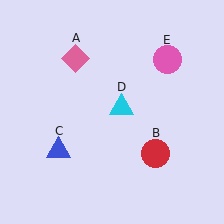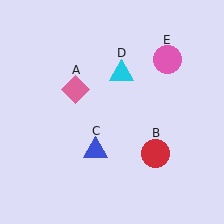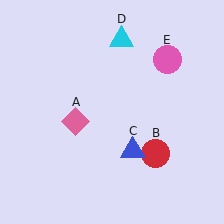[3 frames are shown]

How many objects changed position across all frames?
3 objects changed position: pink diamond (object A), blue triangle (object C), cyan triangle (object D).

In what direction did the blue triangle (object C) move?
The blue triangle (object C) moved right.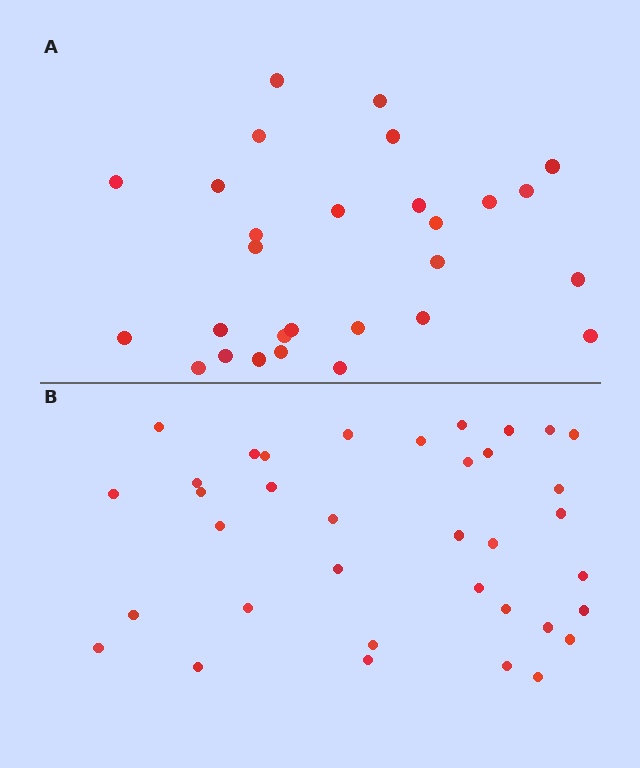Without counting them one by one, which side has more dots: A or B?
Region B (the bottom region) has more dots.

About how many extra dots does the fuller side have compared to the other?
Region B has roughly 8 or so more dots than region A.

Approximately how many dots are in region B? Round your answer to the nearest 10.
About 40 dots. (The exact count is 36, which rounds to 40.)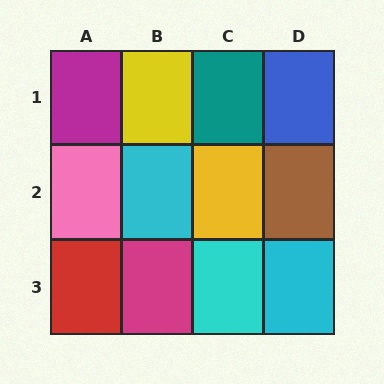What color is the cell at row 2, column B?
Cyan.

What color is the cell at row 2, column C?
Yellow.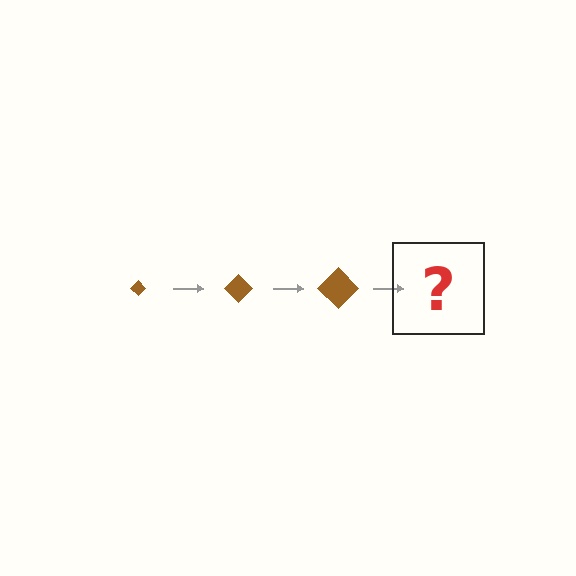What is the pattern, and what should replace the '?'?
The pattern is that the diamond gets progressively larger each step. The '?' should be a brown diamond, larger than the previous one.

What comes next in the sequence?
The next element should be a brown diamond, larger than the previous one.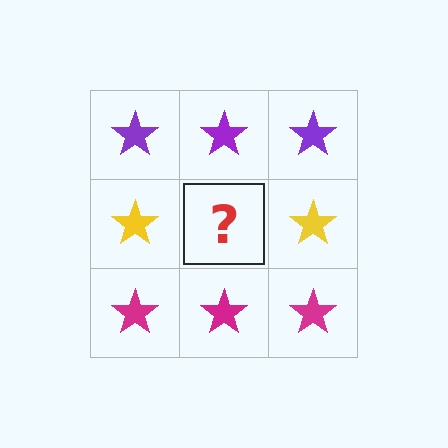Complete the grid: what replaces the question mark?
The question mark should be replaced with a yellow star.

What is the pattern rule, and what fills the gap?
The rule is that each row has a consistent color. The gap should be filled with a yellow star.